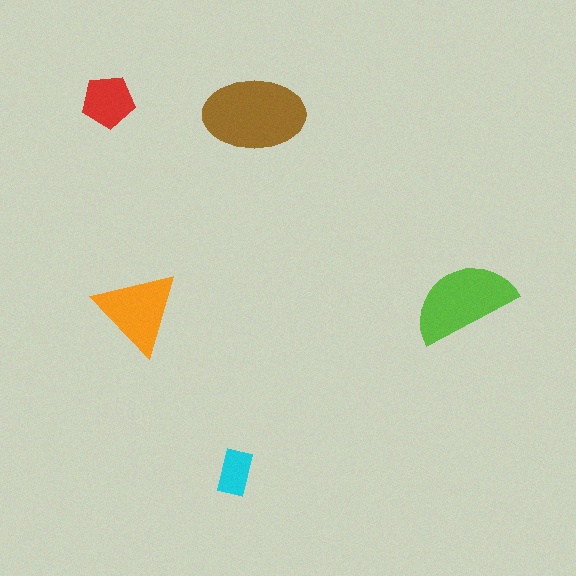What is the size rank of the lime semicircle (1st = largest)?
2nd.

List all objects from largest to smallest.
The brown ellipse, the lime semicircle, the orange triangle, the red pentagon, the cyan rectangle.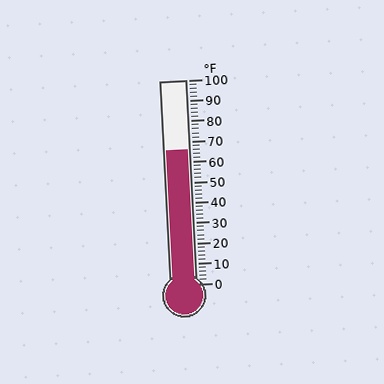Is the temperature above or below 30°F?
The temperature is above 30°F.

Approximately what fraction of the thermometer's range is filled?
The thermometer is filled to approximately 65% of its range.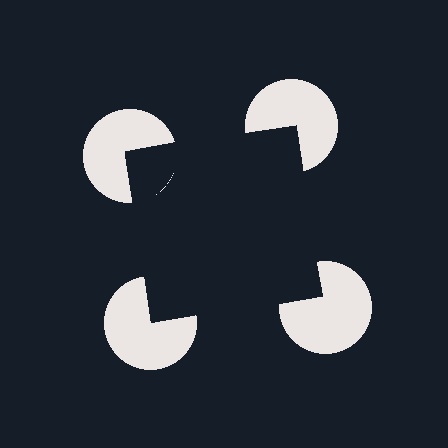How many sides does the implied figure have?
4 sides.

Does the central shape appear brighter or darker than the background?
It typically appears slightly darker than the background, even though no actual brightness change is drawn.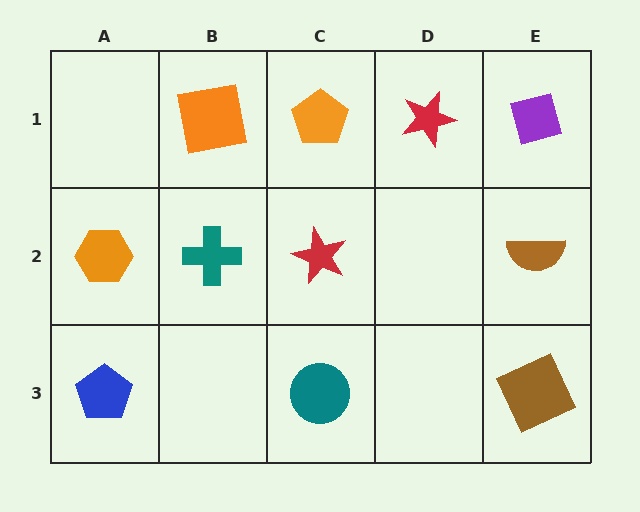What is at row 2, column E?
A brown semicircle.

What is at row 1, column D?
A red star.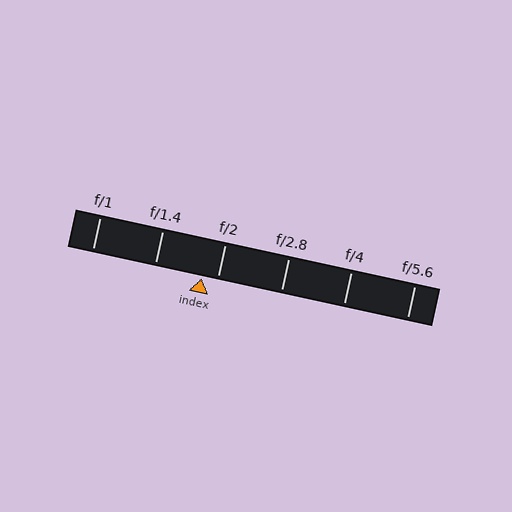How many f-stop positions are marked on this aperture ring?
There are 6 f-stop positions marked.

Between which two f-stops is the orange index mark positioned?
The index mark is between f/1.4 and f/2.